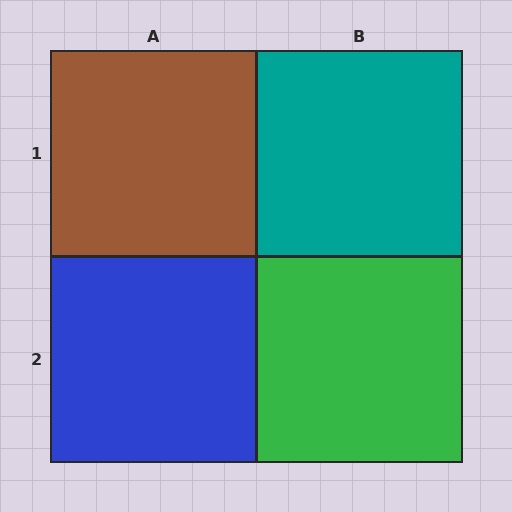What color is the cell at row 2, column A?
Blue.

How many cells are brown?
1 cell is brown.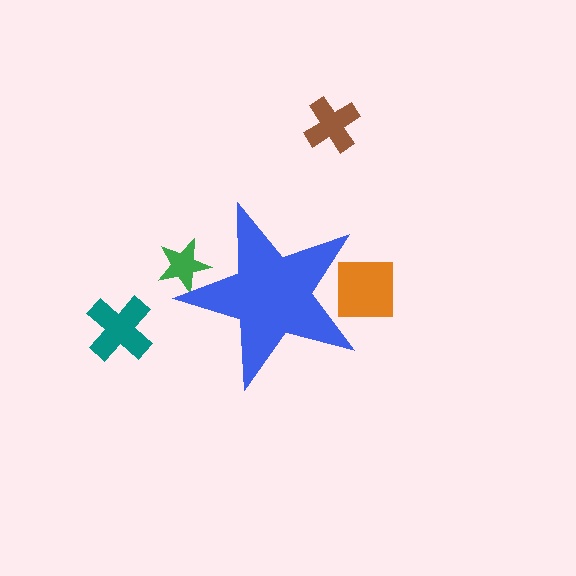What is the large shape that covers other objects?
A blue star.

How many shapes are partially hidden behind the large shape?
2 shapes are partially hidden.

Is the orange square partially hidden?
Yes, the orange square is partially hidden behind the blue star.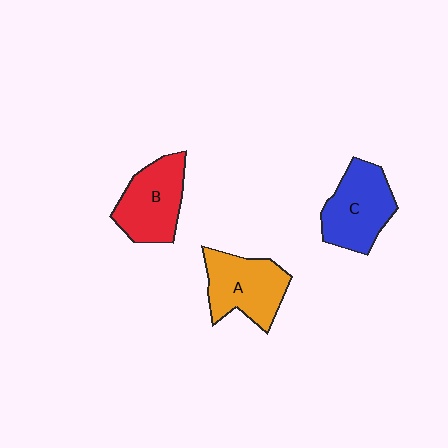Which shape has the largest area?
Shape C (blue).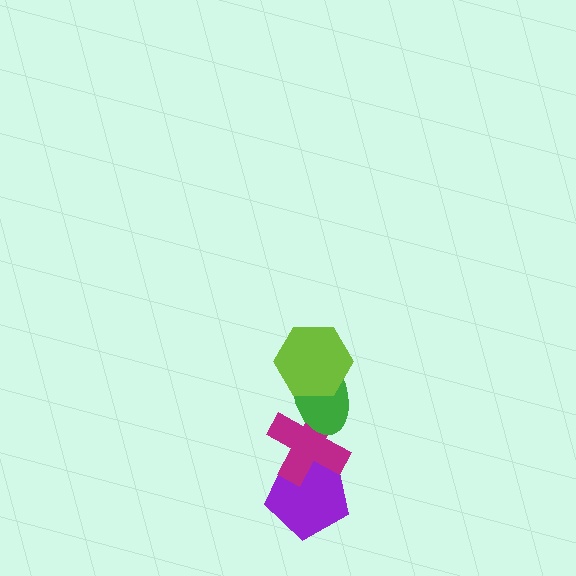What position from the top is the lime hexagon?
The lime hexagon is 1st from the top.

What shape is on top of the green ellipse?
The lime hexagon is on top of the green ellipse.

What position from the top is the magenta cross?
The magenta cross is 3rd from the top.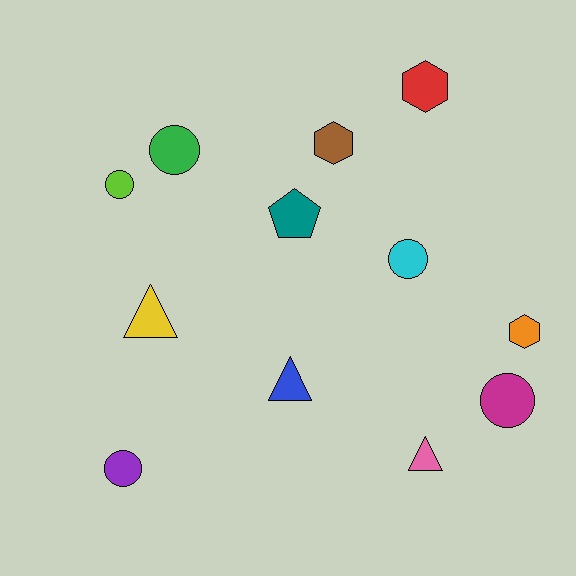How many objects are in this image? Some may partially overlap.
There are 12 objects.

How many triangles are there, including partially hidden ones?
There are 3 triangles.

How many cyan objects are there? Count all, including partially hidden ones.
There is 1 cyan object.